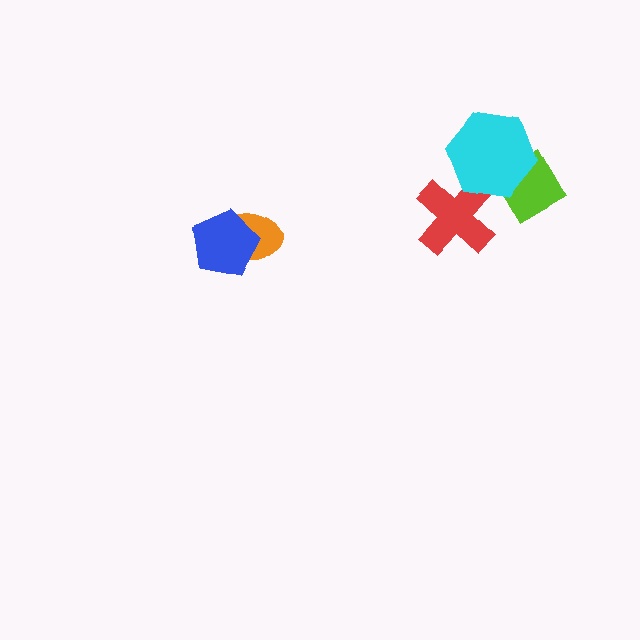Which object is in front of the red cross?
The cyan hexagon is in front of the red cross.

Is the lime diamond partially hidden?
Yes, it is partially covered by another shape.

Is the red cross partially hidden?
Yes, it is partially covered by another shape.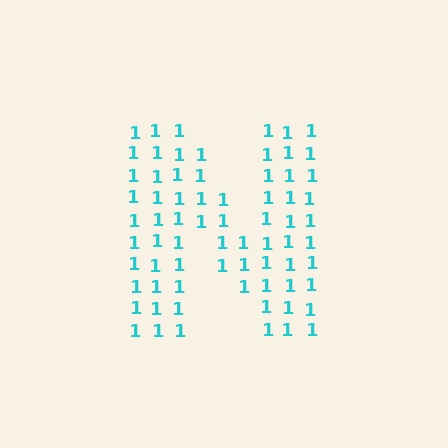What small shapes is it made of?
It is made of small digit 1's.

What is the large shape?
The large shape is the letter N.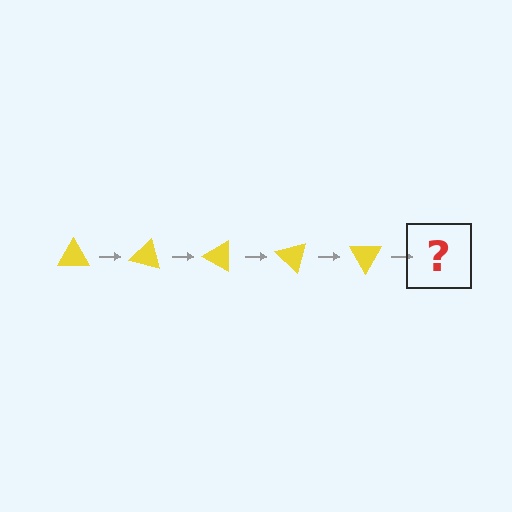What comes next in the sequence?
The next element should be a yellow triangle rotated 75 degrees.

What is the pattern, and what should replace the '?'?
The pattern is that the triangle rotates 15 degrees each step. The '?' should be a yellow triangle rotated 75 degrees.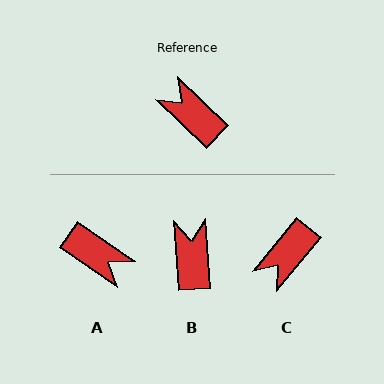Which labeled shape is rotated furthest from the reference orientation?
A, about 171 degrees away.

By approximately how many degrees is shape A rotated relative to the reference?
Approximately 171 degrees clockwise.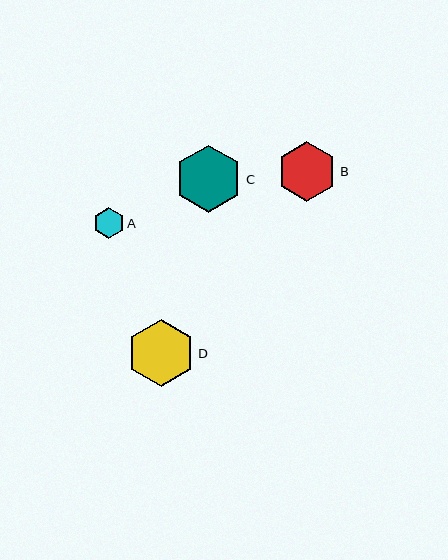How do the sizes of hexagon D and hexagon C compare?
Hexagon D and hexagon C are approximately the same size.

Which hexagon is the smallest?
Hexagon A is the smallest with a size of approximately 31 pixels.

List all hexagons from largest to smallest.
From largest to smallest: D, C, B, A.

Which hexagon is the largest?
Hexagon D is the largest with a size of approximately 68 pixels.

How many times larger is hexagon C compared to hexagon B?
Hexagon C is approximately 1.1 times the size of hexagon B.